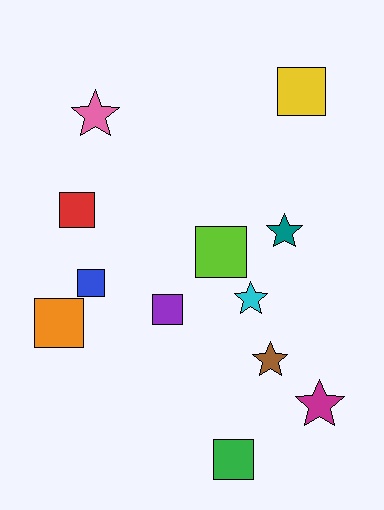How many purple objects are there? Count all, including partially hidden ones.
There is 1 purple object.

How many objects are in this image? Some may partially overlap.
There are 12 objects.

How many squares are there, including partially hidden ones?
There are 7 squares.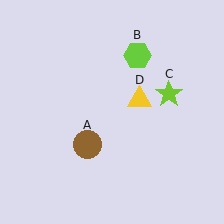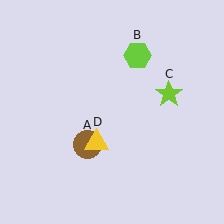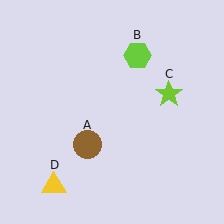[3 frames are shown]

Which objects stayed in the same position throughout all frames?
Brown circle (object A) and lime hexagon (object B) and lime star (object C) remained stationary.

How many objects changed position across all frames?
1 object changed position: yellow triangle (object D).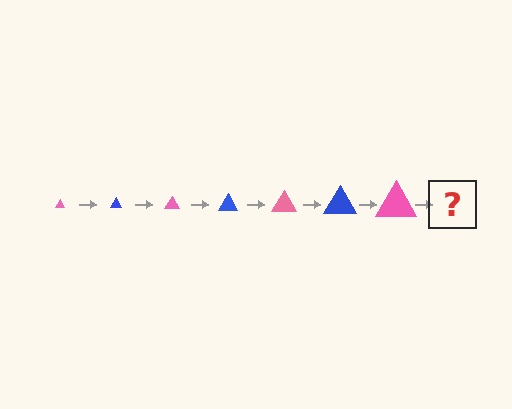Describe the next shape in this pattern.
It should be a blue triangle, larger than the previous one.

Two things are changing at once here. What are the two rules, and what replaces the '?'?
The two rules are that the triangle grows larger each step and the color cycles through pink and blue. The '?' should be a blue triangle, larger than the previous one.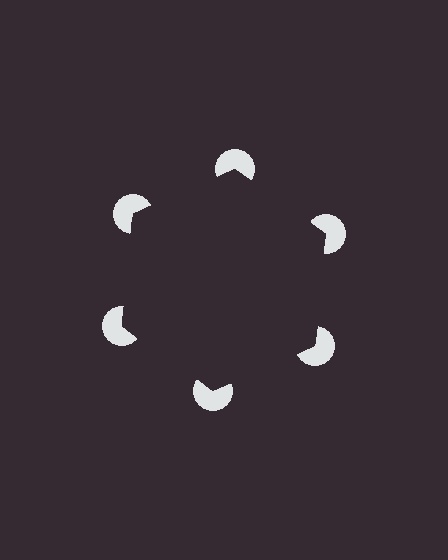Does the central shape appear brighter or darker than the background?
It typically appears slightly darker than the background, even though no actual brightness change is drawn.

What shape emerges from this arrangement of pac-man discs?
An illusory hexagon — its edges are inferred from the aligned wedge cuts in the pac-man discs, not physically drawn.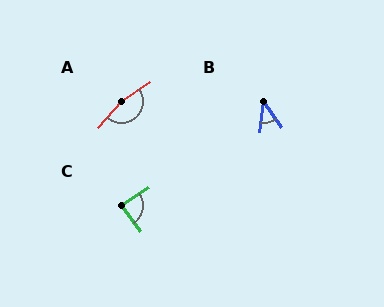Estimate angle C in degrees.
Approximately 88 degrees.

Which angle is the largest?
A, at approximately 166 degrees.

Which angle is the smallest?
B, at approximately 43 degrees.